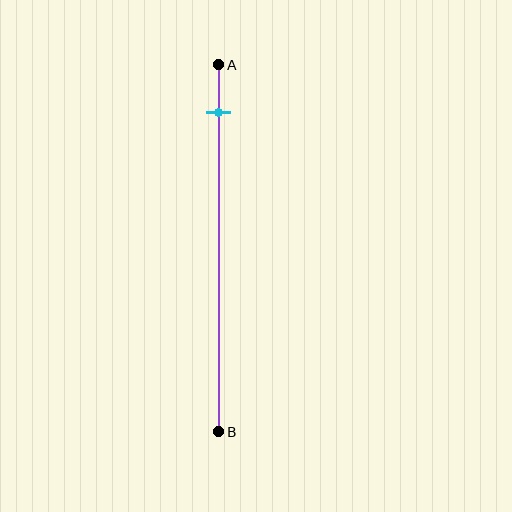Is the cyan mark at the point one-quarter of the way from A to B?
No, the mark is at about 15% from A, not at the 25% one-quarter point.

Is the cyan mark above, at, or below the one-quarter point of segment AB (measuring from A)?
The cyan mark is above the one-quarter point of segment AB.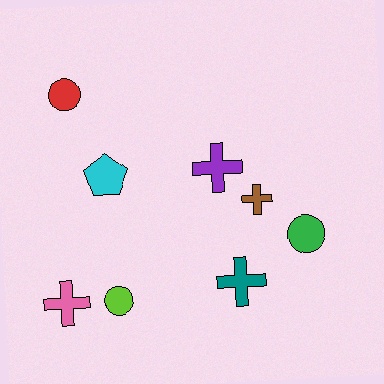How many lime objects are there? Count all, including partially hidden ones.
There is 1 lime object.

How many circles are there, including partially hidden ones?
There are 3 circles.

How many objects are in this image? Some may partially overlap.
There are 8 objects.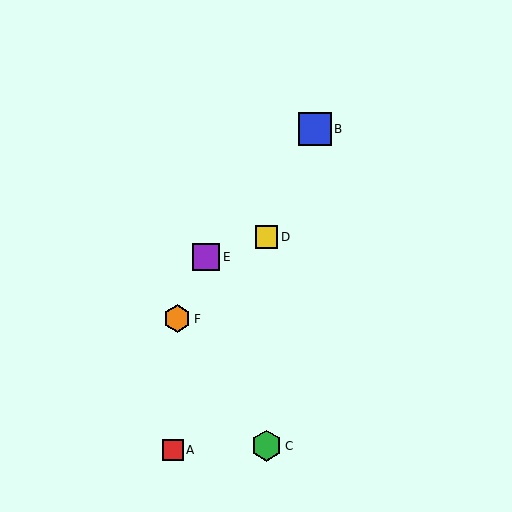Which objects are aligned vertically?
Objects C, D are aligned vertically.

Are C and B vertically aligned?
No, C is at x≈266 and B is at x≈315.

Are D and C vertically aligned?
Yes, both are at x≈266.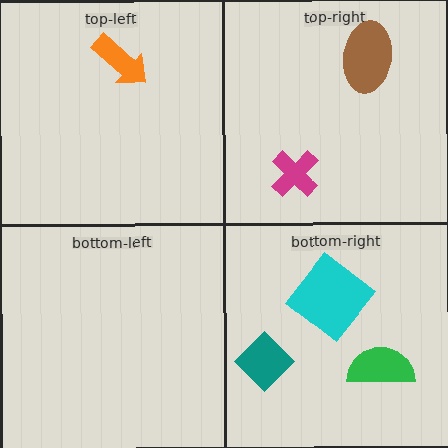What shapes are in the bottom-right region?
The teal diamond, the green semicircle, the cyan diamond.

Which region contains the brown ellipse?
The top-right region.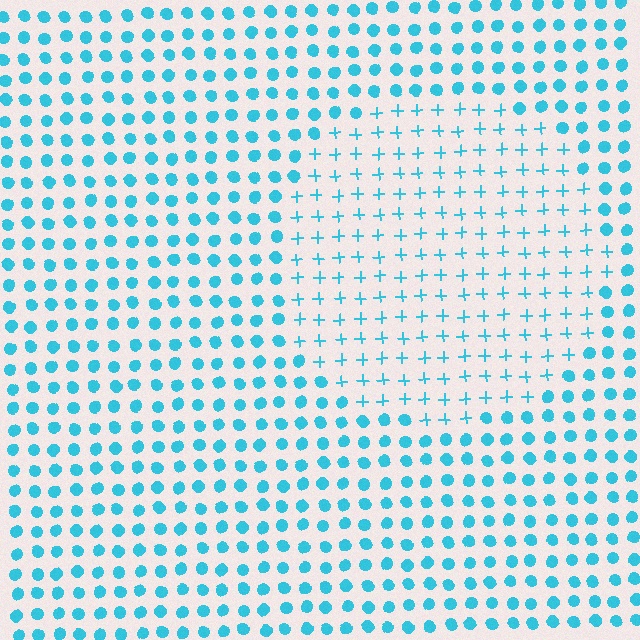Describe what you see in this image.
The image is filled with small cyan elements arranged in a uniform grid. A circle-shaped region contains plus signs, while the surrounding area contains circles. The boundary is defined purely by the change in element shape.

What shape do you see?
I see a circle.